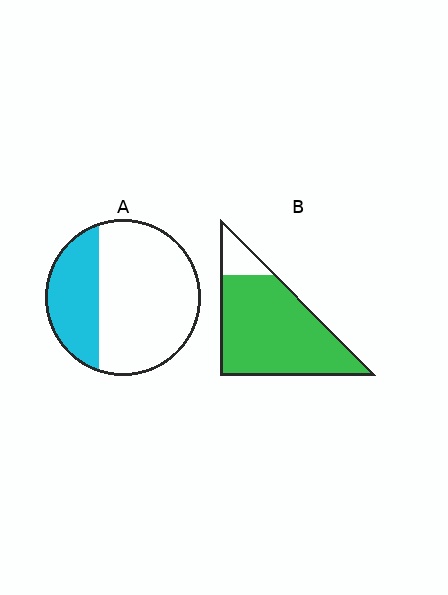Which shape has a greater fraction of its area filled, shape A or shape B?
Shape B.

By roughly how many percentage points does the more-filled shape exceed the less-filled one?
By roughly 55 percentage points (B over A).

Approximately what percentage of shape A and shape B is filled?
A is approximately 30% and B is approximately 85%.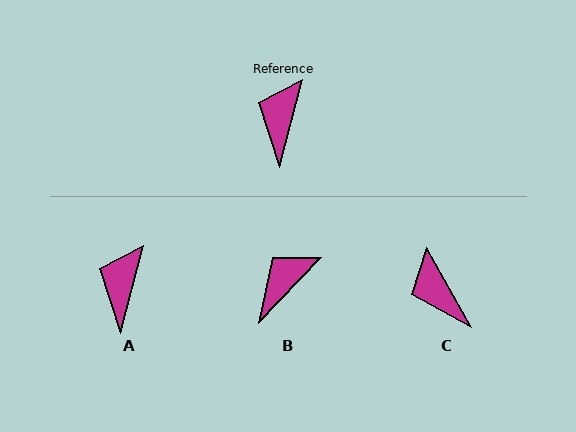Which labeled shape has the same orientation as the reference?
A.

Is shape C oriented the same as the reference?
No, it is off by about 44 degrees.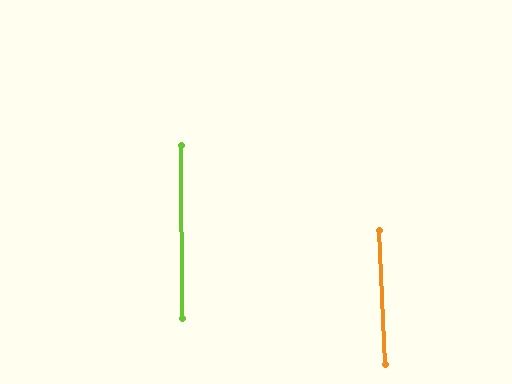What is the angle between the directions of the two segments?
Approximately 2 degrees.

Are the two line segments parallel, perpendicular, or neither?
Parallel — their directions differ by only 1.9°.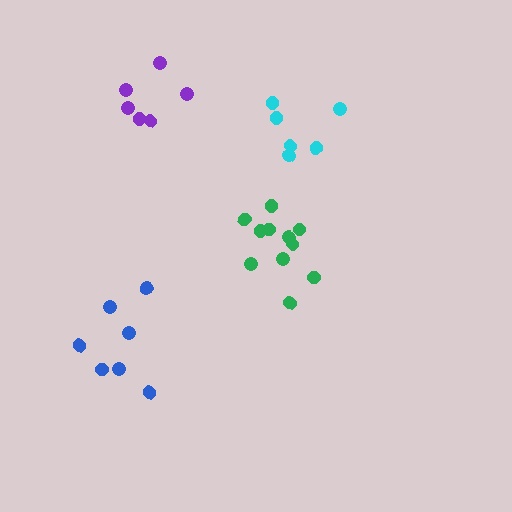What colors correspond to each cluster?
The clusters are colored: blue, purple, green, cyan.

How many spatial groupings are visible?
There are 4 spatial groupings.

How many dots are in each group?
Group 1: 7 dots, Group 2: 6 dots, Group 3: 11 dots, Group 4: 6 dots (30 total).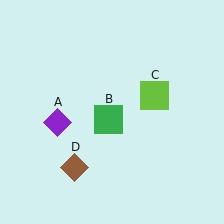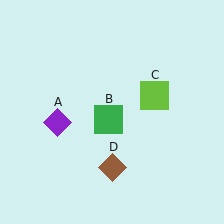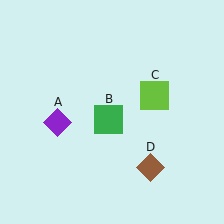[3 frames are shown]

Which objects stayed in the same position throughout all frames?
Purple diamond (object A) and green square (object B) and lime square (object C) remained stationary.